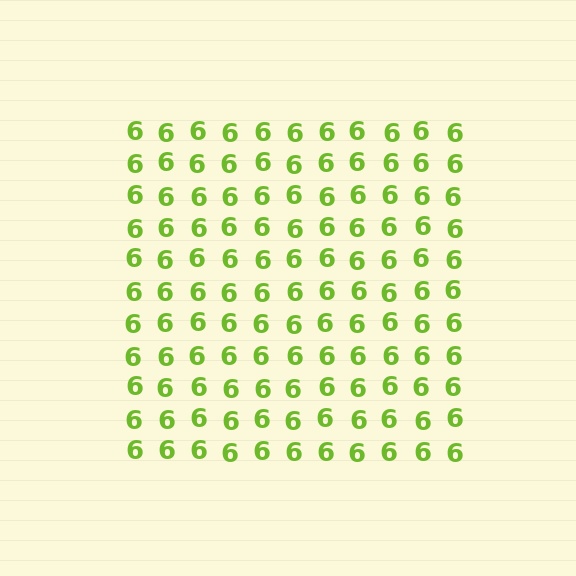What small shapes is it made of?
It is made of small digit 6's.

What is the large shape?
The large shape is a square.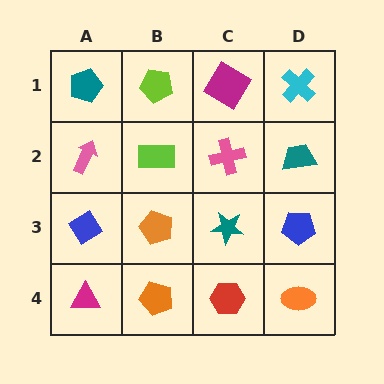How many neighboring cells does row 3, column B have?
4.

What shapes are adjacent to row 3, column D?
A teal trapezoid (row 2, column D), an orange ellipse (row 4, column D), a teal star (row 3, column C).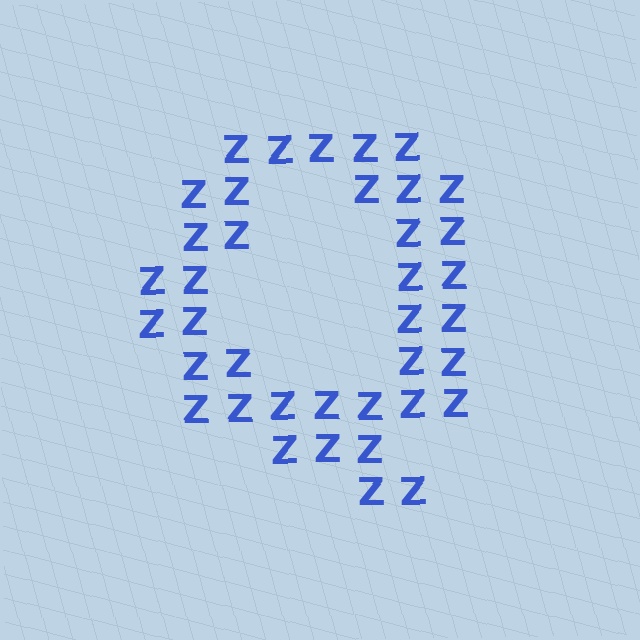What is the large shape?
The large shape is the letter Q.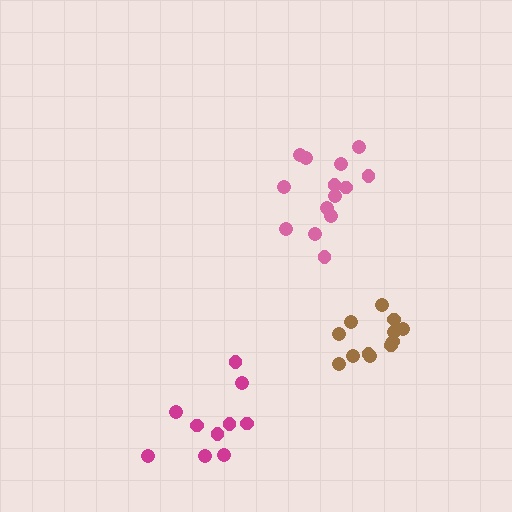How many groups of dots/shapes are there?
There are 3 groups.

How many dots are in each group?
Group 1: 10 dots, Group 2: 14 dots, Group 3: 13 dots (37 total).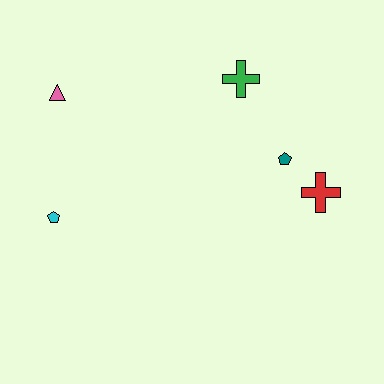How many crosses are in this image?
There are 2 crosses.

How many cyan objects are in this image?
There is 1 cyan object.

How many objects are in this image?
There are 5 objects.